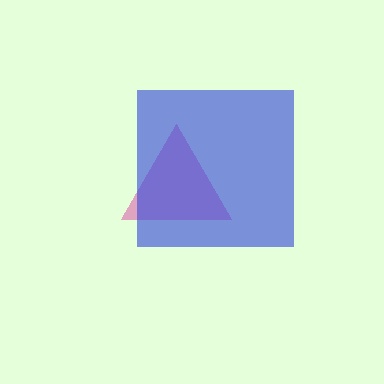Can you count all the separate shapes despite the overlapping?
Yes, there are 2 separate shapes.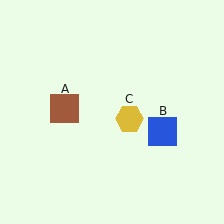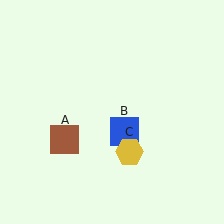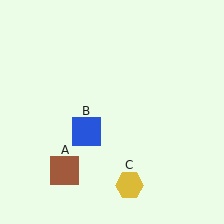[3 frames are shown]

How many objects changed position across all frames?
3 objects changed position: brown square (object A), blue square (object B), yellow hexagon (object C).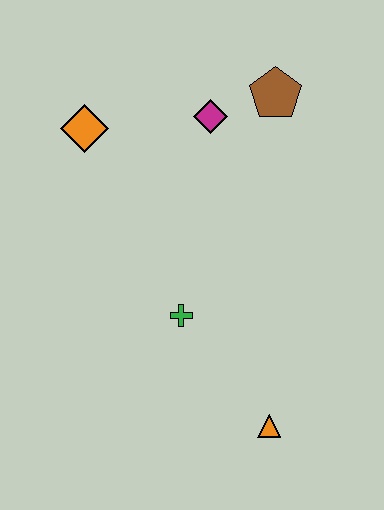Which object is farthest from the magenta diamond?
The orange triangle is farthest from the magenta diamond.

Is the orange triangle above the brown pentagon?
No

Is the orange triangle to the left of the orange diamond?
No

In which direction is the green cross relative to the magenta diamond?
The green cross is below the magenta diamond.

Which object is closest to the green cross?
The orange triangle is closest to the green cross.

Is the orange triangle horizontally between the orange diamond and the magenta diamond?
No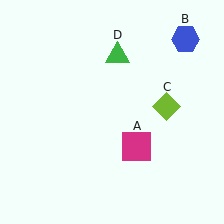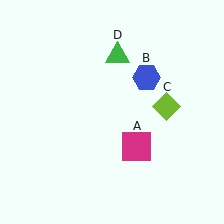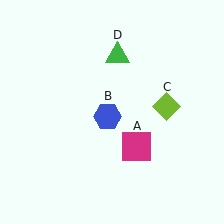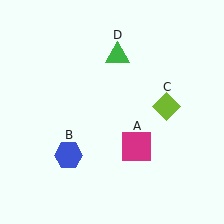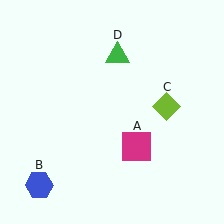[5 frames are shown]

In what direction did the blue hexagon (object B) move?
The blue hexagon (object B) moved down and to the left.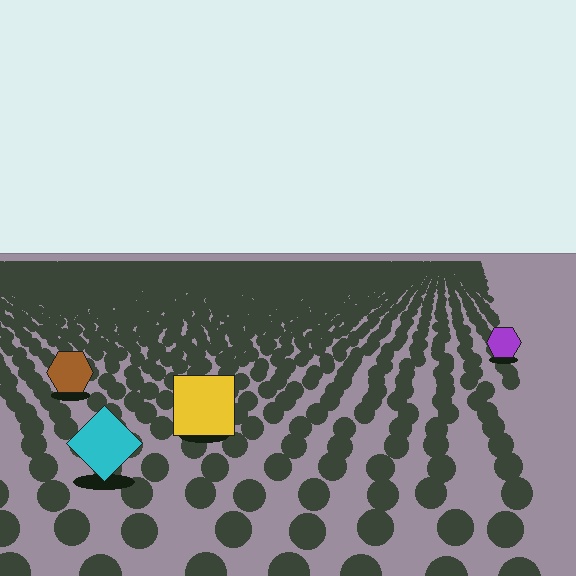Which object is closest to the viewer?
The cyan diamond is closest. The texture marks near it are larger and more spread out.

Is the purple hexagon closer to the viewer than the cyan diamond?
No. The cyan diamond is closer — you can tell from the texture gradient: the ground texture is coarser near it.